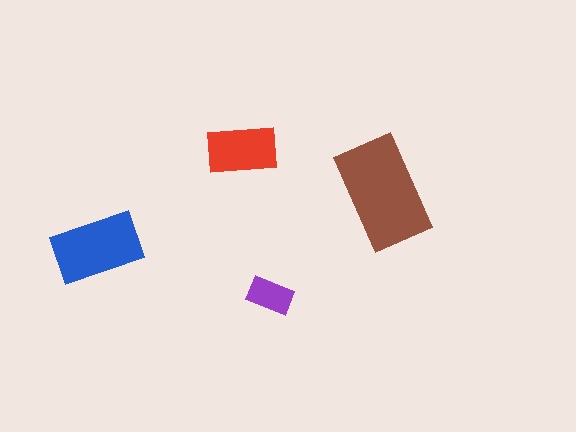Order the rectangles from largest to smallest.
the brown one, the blue one, the red one, the purple one.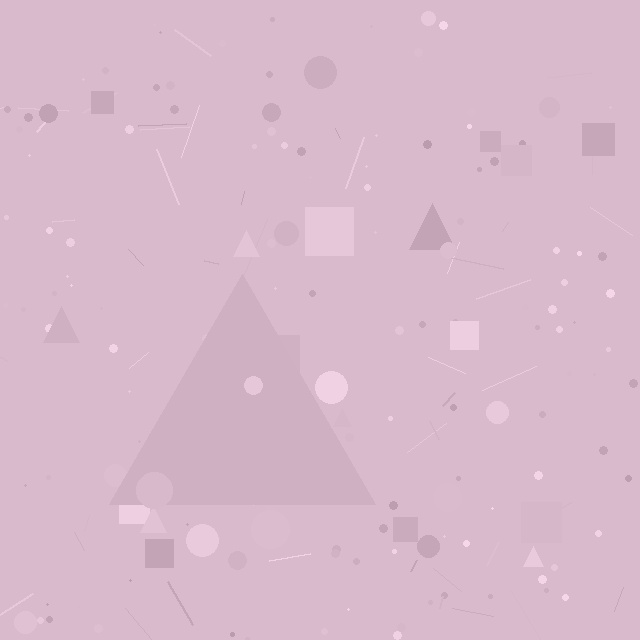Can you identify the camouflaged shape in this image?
The camouflaged shape is a triangle.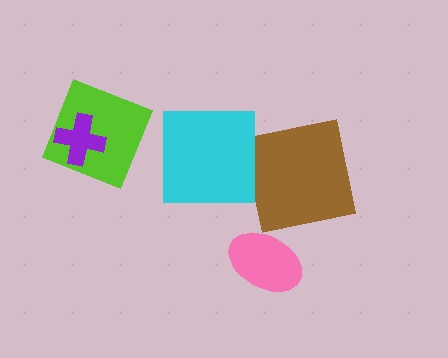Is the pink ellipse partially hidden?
No, no other shape covers it.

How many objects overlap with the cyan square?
0 objects overlap with the cyan square.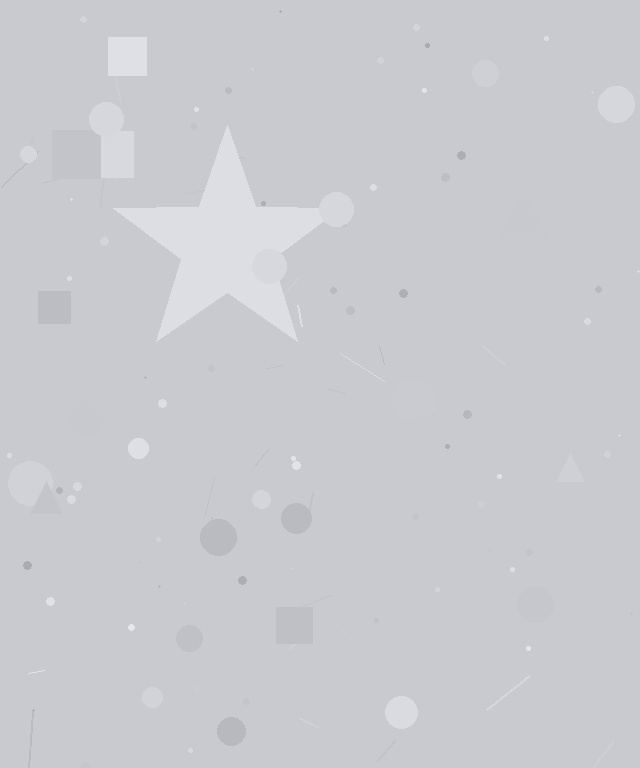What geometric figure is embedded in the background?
A star is embedded in the background.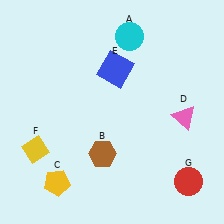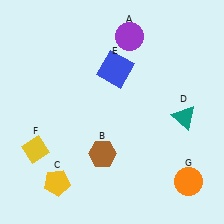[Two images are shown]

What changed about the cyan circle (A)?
In Image 1, A is cyan. In Image 2, it changed to purple.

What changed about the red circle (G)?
In Image 1, G is red. In Image 2, it changed to orange.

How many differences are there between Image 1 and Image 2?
There are 3 differences between the two images.